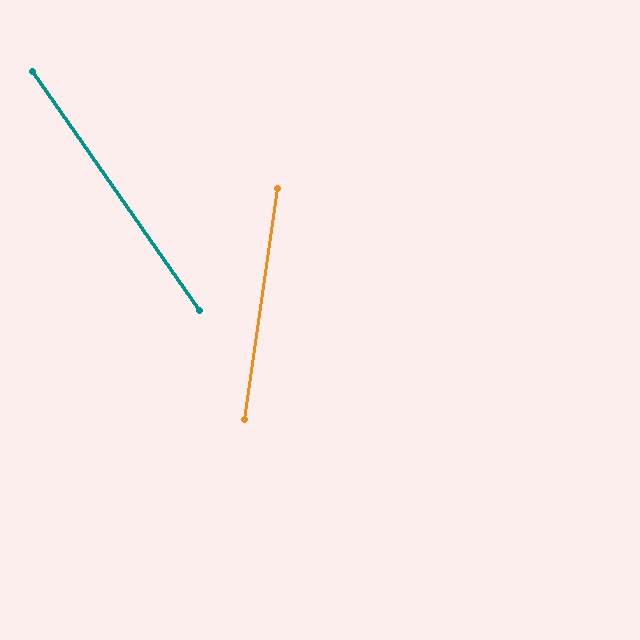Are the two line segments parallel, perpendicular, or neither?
Neither parallel nor perpendicular — they differ by about 43°.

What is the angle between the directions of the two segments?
Approximately 43 degrees.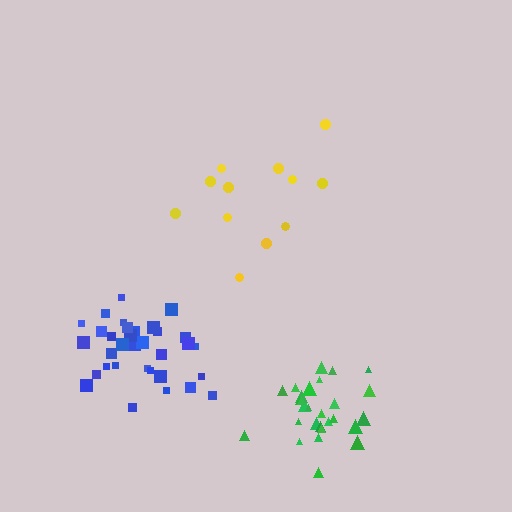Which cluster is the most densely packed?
Blue.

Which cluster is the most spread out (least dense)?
Yellow.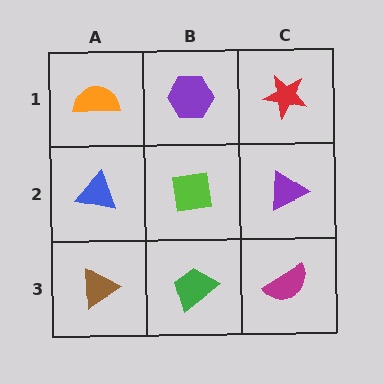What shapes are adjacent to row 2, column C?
A red star (row 1, column C), a magenta semicircle (row 3, column C), a lime square (row 2, column B).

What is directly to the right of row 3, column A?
A green trapezoid.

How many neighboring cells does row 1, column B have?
3.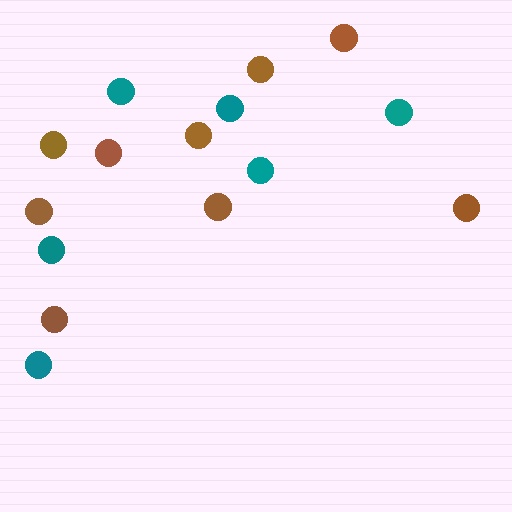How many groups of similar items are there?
There are 2 groups: one group of brown circles (9) and one group of teal circles (6).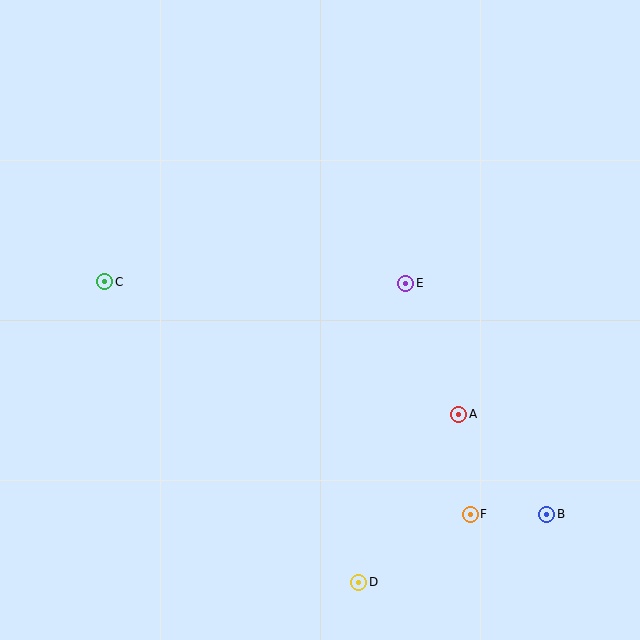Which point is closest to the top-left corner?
Point C is closest to the top-left corner.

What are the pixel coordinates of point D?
Point D is at (358, 582).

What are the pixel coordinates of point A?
Point A is at (459, 414).